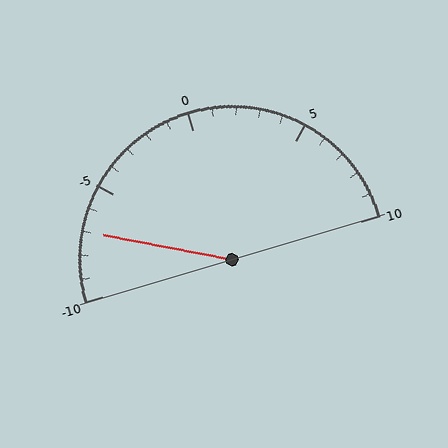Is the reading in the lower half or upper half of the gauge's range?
The reading is in the lower half of the range (-10 to 10).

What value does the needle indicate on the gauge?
The needle indicates approximately -7.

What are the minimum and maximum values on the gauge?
The gauge ranges from -10 to 10.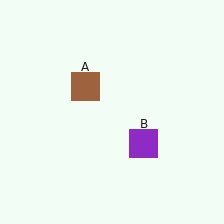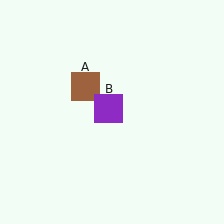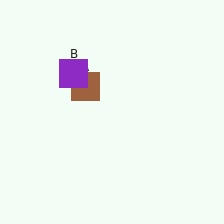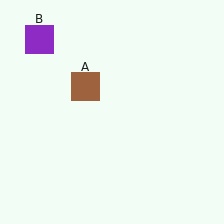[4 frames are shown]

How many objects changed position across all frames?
1 object changed position: purple square (object B).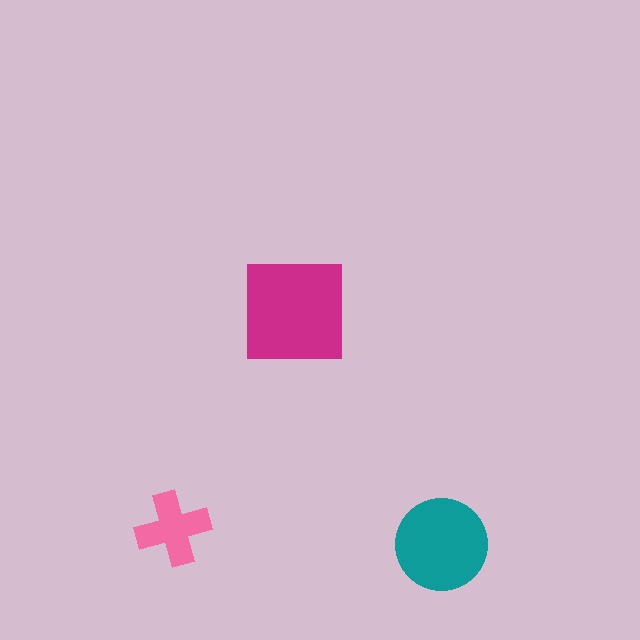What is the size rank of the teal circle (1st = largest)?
2nd.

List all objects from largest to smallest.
The magenta square, the teal circle, the pink cross.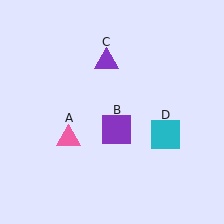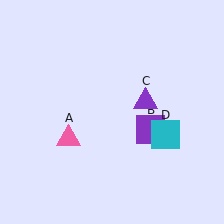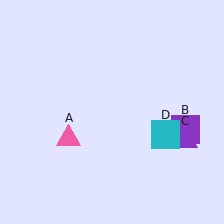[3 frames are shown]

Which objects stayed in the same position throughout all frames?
Pink triangle (object A) and cyan square (object D) remained stationary.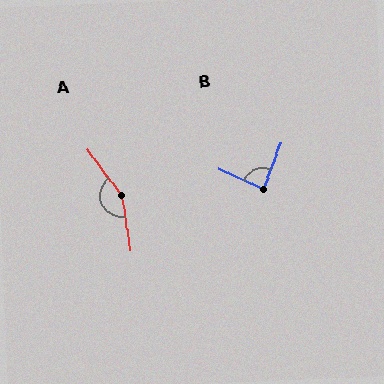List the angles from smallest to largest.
B (86°), A (153°).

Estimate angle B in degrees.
Approximately 86 degrees.